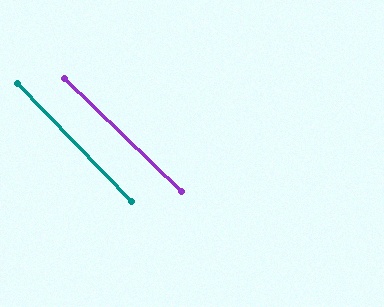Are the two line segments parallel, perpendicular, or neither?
Parallel — their directions differ by only 1.8°.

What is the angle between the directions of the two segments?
Approximately 2 degrees.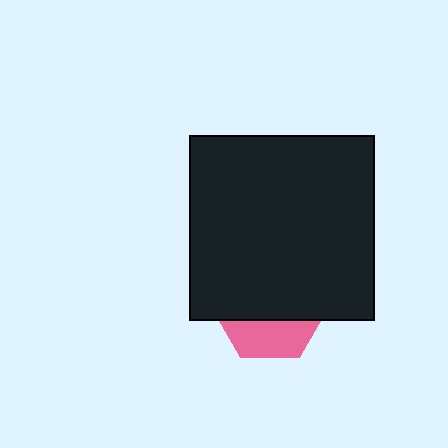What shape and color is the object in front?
The object in front is a black square.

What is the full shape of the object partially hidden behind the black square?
The partially hidden object is a pink hexagon.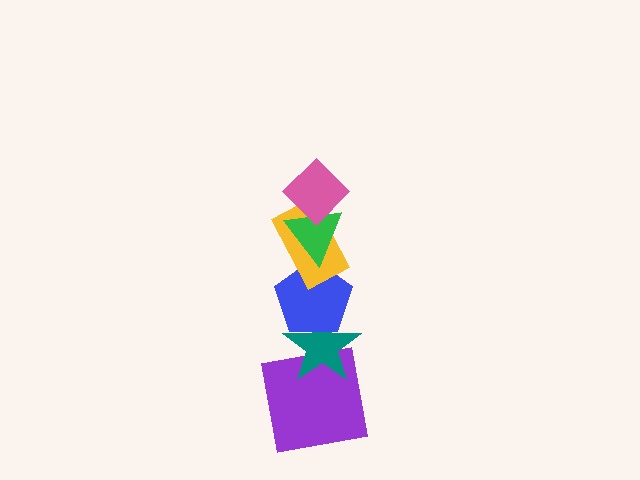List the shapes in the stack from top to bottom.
From top to bottom: the pink diamond, the green triangle, the yellow rectangle, the blue pentagon, the teal star, the purple square.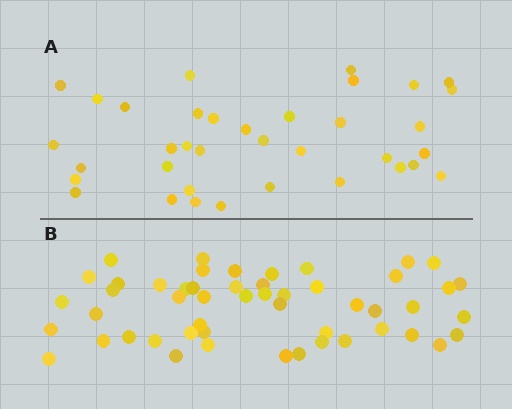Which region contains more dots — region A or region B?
Region B (the bottom region) has more dots.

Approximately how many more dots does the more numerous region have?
Region B has approximately 15 more dots than region A.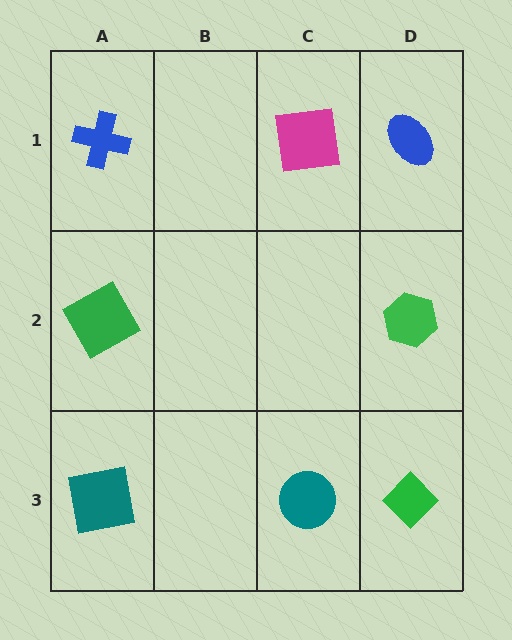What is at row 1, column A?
A blue cross.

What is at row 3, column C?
A teal circle.